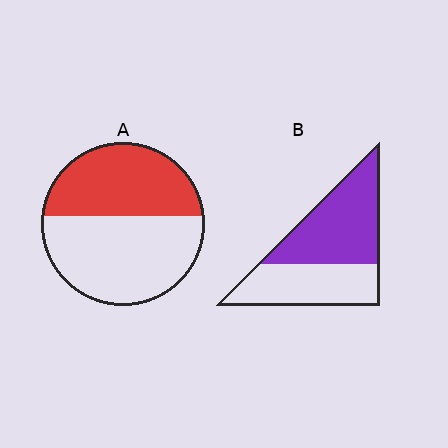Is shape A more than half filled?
No.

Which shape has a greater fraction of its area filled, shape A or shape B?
Shape B.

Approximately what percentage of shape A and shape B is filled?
A is approximately 45% and B is approximately 55%.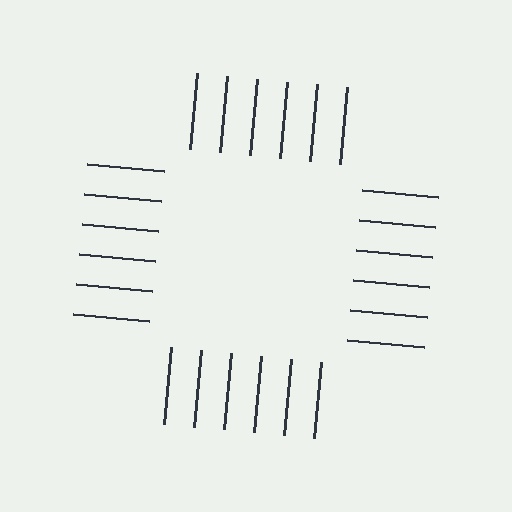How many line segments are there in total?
24 — 6 along each of the 4 edges.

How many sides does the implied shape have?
4 sides — the line-ends trace a square.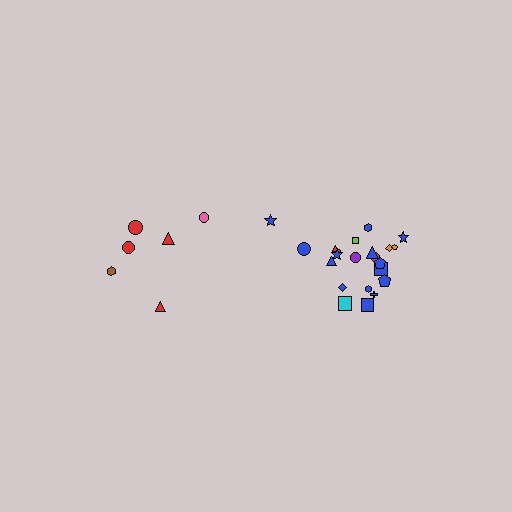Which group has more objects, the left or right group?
The right group.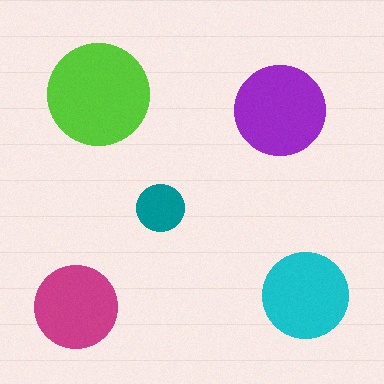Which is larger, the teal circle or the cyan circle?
The cyan one.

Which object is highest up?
The lime circle is topmost.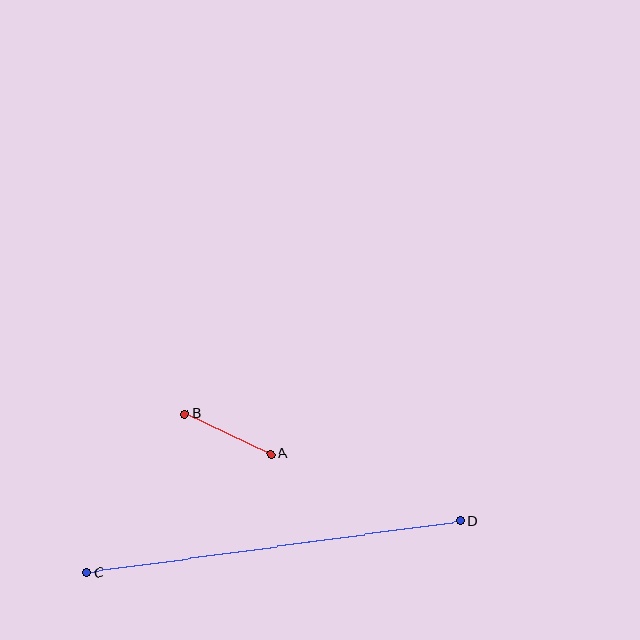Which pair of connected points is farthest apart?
Points C and D are farthest apart.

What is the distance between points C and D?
The distance is approximately 377 pixels.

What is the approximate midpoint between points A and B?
The midpoint is at approximately (228, 434) pixels.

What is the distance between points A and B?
The distance is approximately 95 pixels.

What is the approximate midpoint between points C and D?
The midpoint is at approximately (274, 547) pixels.